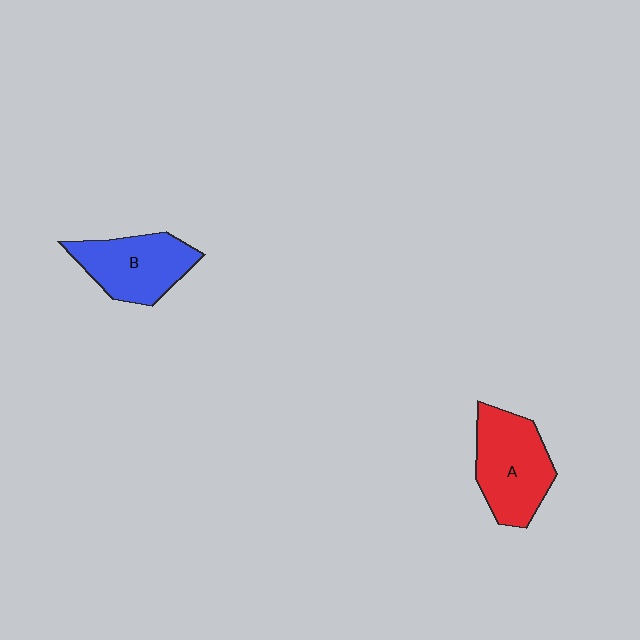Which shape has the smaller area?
Shape B (blue).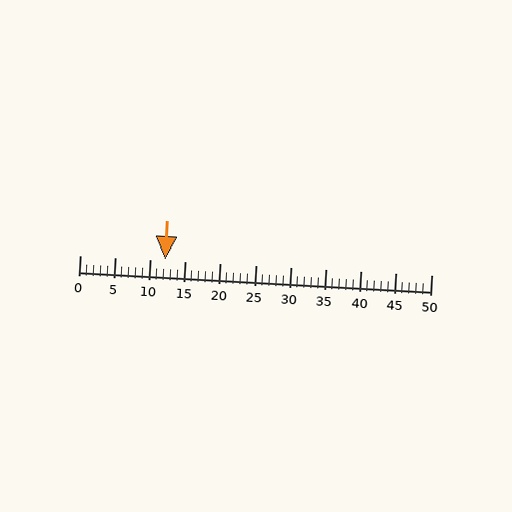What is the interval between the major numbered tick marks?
The major tick marks are spaced 5 units apart.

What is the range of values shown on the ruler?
The ruler shows values from 0 to 50.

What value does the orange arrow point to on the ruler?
The orange arrow points to approximately 12.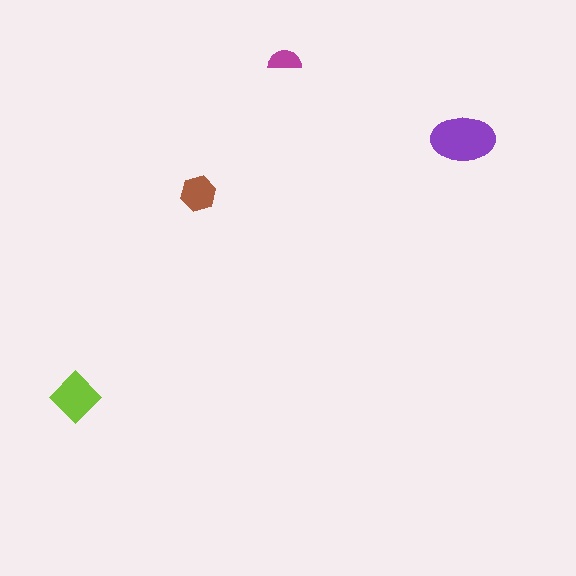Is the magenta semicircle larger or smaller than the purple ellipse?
Smaller.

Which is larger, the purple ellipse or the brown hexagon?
The purple ellipse.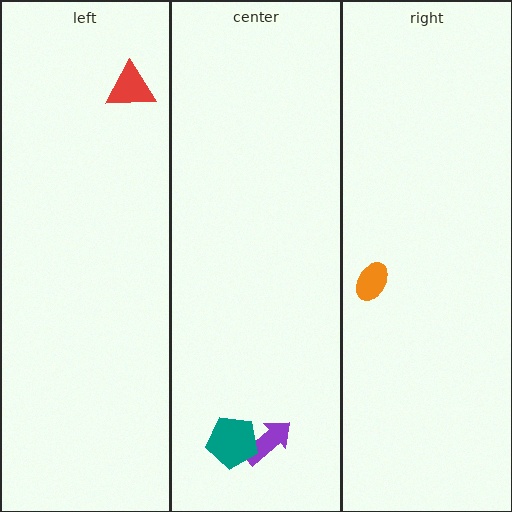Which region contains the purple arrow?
The center region.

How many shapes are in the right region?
1.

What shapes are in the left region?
The red triangle.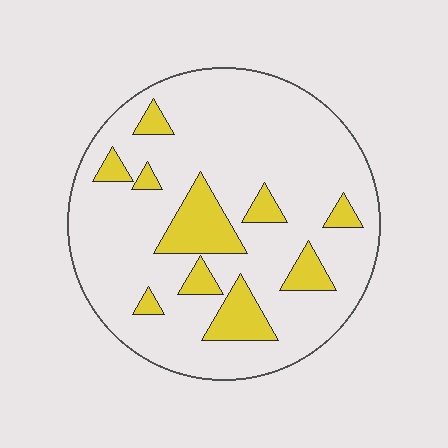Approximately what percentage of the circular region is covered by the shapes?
Approximately 15%.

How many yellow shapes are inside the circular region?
10.